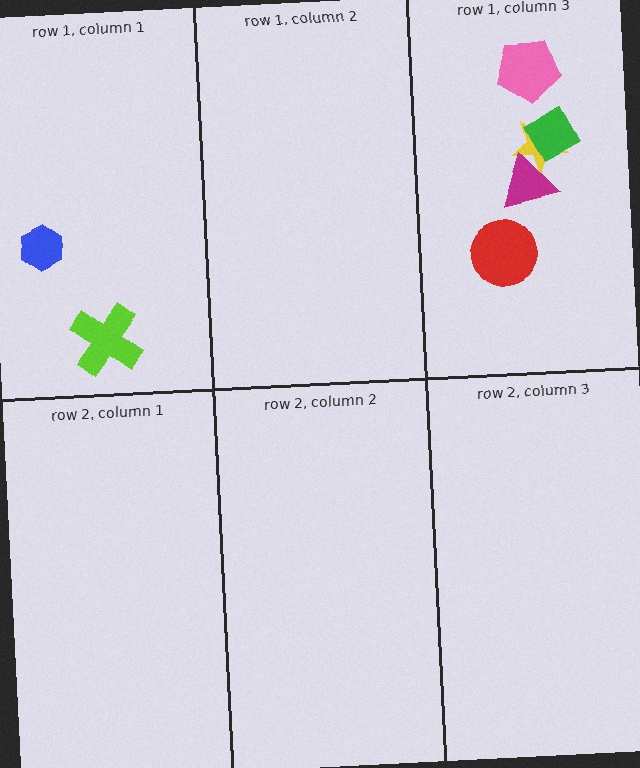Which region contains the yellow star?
The row 1, column 3 region.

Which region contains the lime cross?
The row 1, column 1 region.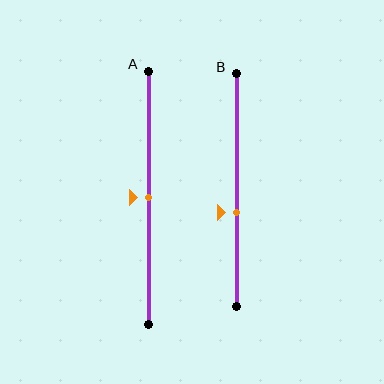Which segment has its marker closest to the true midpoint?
Segment A has its marker closest to the true midpoint.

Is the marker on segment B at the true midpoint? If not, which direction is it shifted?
No, the marker on segment B is shifted downward by about 9% of the segment length.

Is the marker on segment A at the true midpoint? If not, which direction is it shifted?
Yes, the marker on segment A is at the true midpoint.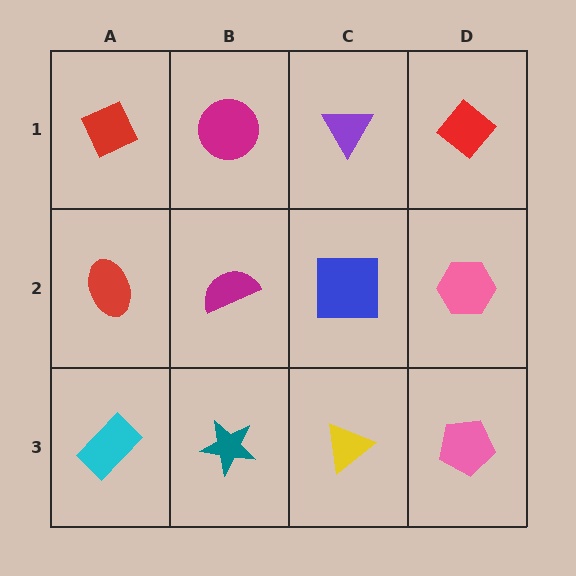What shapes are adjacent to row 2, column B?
A magenta circle (row 1, column B), a teal star (row 3, column B), a red ellipse (row 2, column A), a blue square (row 2, column C).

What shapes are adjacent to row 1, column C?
A blue square (row 2, column C), a magenta circle (row 1, column B), a red diamond (row 1, column D).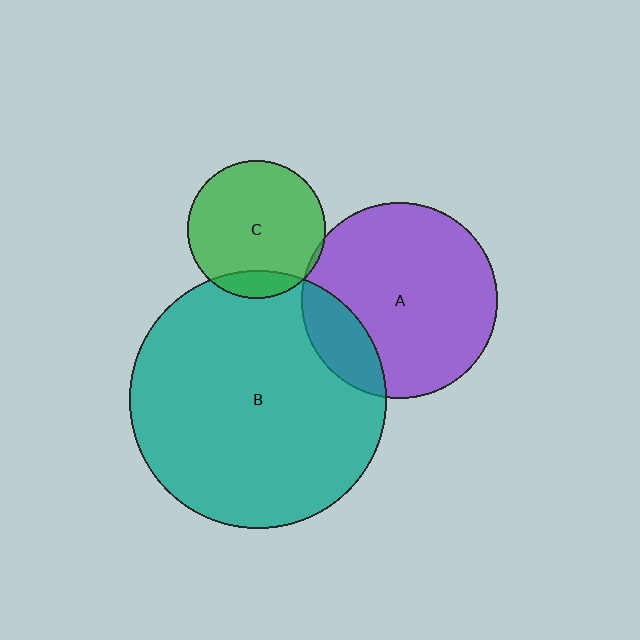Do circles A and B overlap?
Yes.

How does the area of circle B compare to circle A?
Approximately 1.7 times.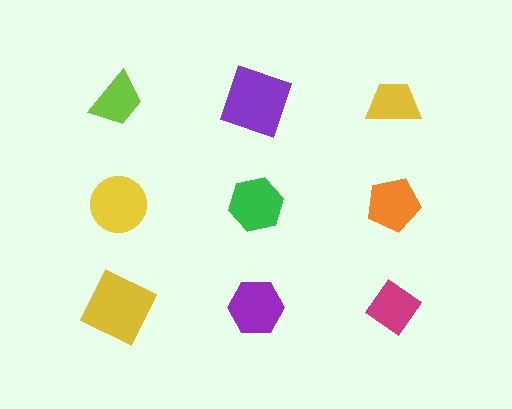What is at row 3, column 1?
A yellow square.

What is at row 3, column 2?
A purple hexagon.